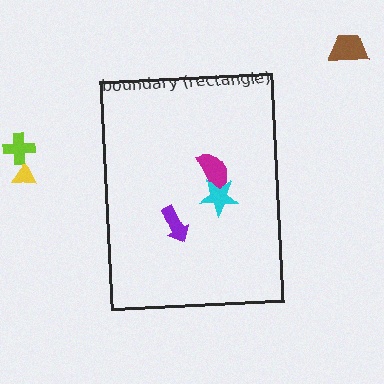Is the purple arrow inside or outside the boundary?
Inside.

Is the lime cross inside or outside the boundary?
Outside.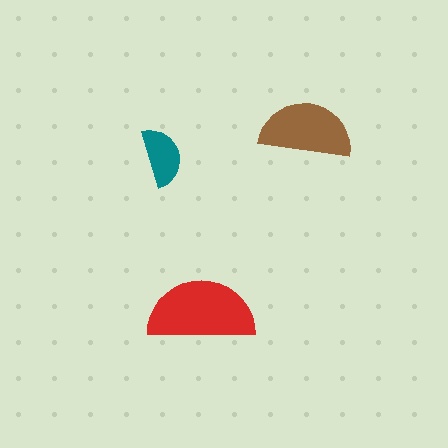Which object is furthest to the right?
The brown semicircle is rightmost.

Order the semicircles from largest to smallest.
the red one, the brown one, the teal one.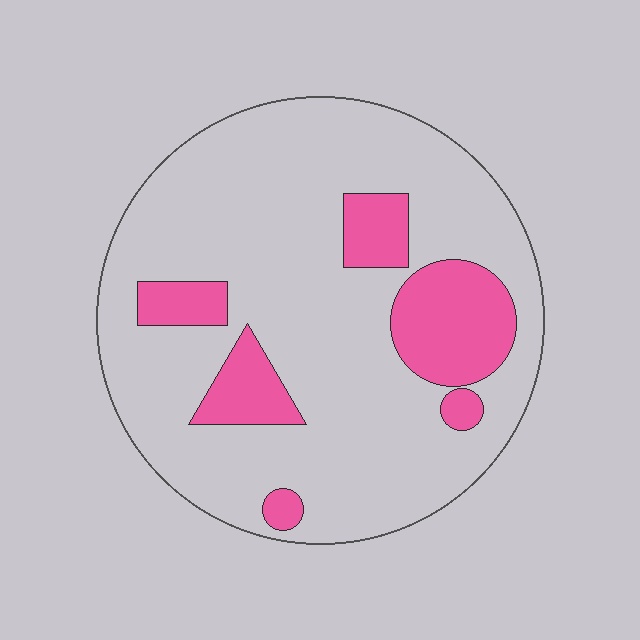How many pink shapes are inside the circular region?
6.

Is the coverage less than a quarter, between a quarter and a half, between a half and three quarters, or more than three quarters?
Less than a quarter.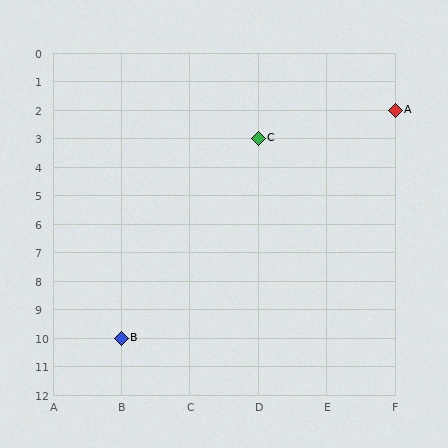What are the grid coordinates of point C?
Point C is at grid coordinates (D, 3).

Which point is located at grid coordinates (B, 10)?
Point B is at (B, 10).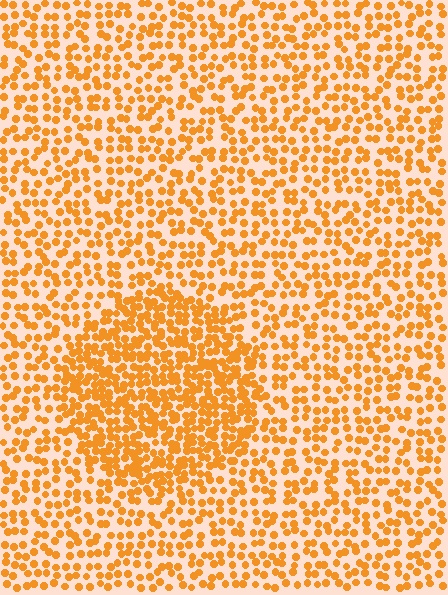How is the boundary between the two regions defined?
The boundary is defined by a change in element density (approximately 1.9x ratio). All elements are the same color, size, and shape.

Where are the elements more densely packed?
The elements are more densely packed inside the circle boundary.